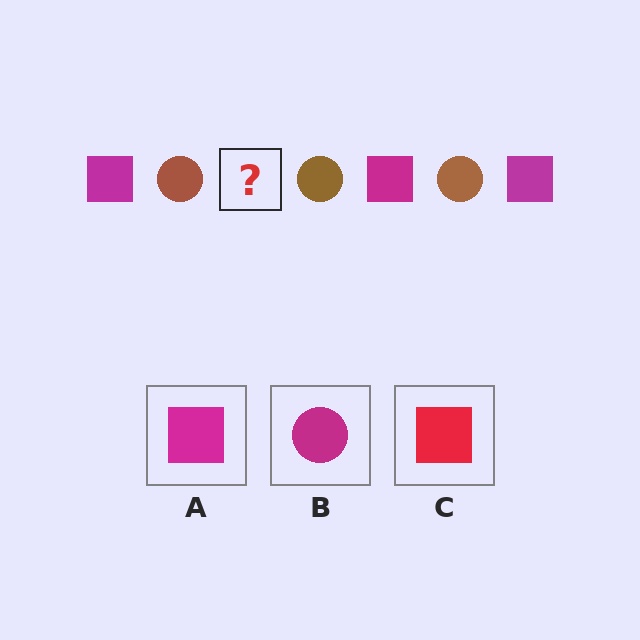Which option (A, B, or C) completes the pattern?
A.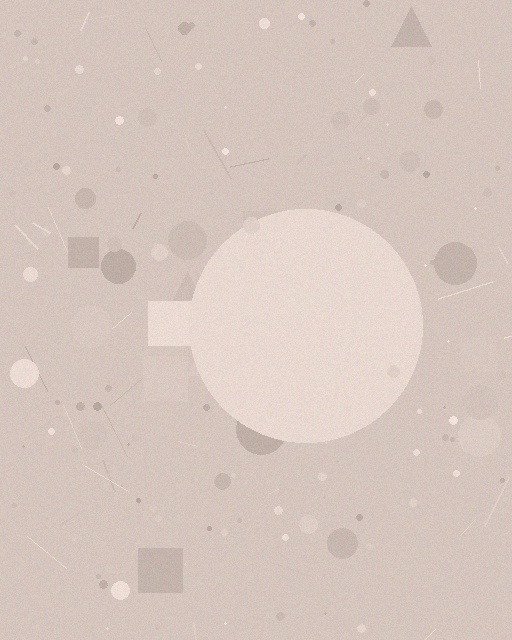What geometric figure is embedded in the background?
A circle is embedded in the background.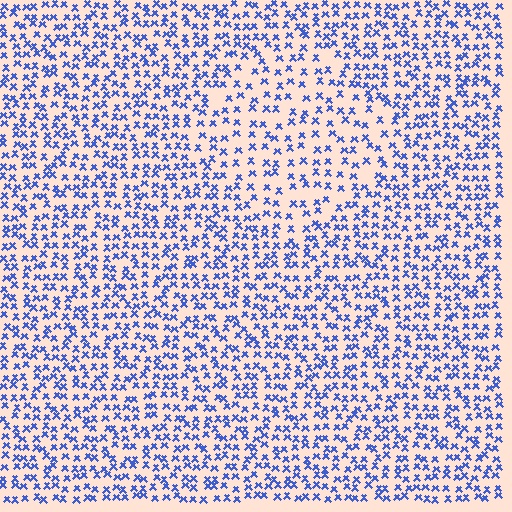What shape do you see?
I see a diamond.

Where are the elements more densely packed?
The elements are more densely packed outside the diamond boundary.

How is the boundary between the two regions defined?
The boundary is defined by a change in element density (approximately 1.7x ratio). All elements are the same color, size, and shape.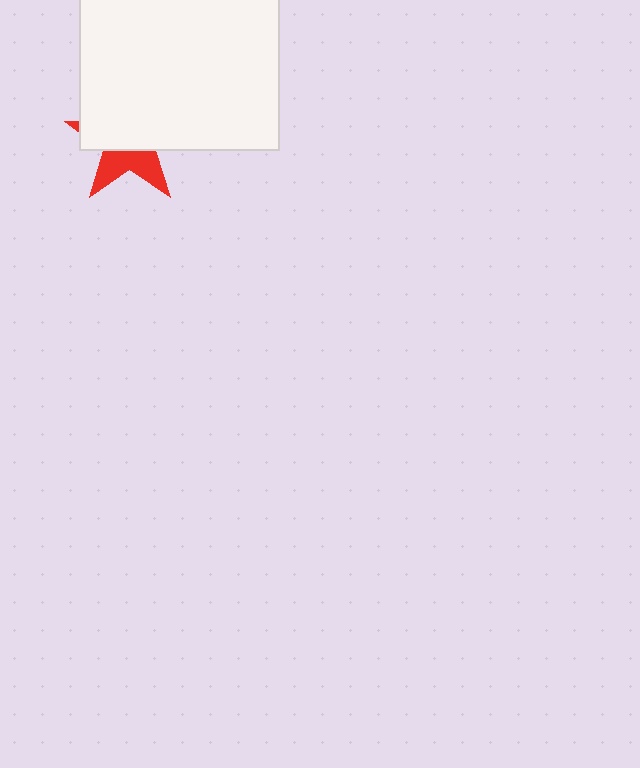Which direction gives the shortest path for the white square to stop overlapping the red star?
Moving up gives the shortest separation.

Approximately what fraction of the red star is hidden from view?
Roughly 62% of the red star is hidden behind the white square.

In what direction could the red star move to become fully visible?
The red star could move down. That would shift it out from behind the white square entirely.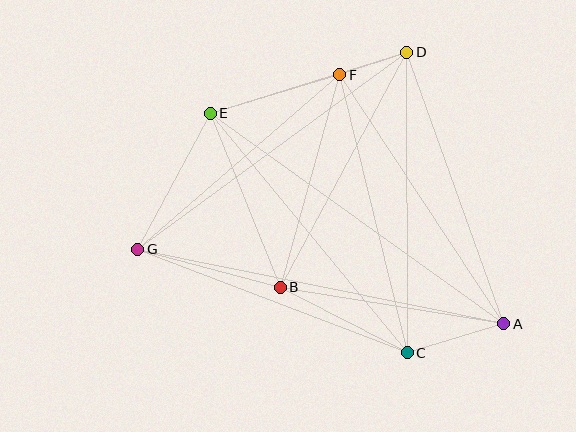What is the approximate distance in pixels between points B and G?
The distance between B and G is approximately 147 pixels.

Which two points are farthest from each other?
Points A and G are farthest from each other.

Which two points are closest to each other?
Points D and F are closest to each other.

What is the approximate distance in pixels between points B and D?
The distance between B and D is approximately 267 pixels.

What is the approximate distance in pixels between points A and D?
The distance between A and D is approximately 288 pixels.